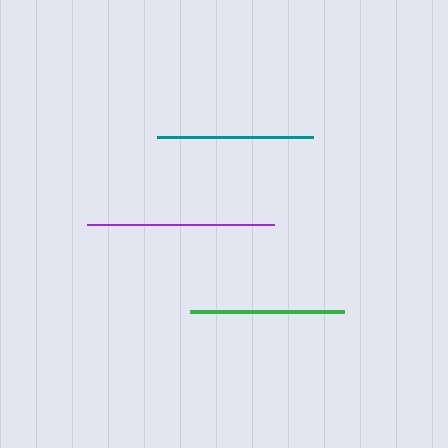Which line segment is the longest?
The purple line is the longest at approximately 187 pixels.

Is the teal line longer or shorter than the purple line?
The purple line is longer than the teal line.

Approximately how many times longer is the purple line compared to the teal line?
The purple line is approximately 1.2 times the length of the teal line.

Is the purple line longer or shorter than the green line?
The purple line is longer than the green line.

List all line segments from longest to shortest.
From longest to shortest: purple, teal, green.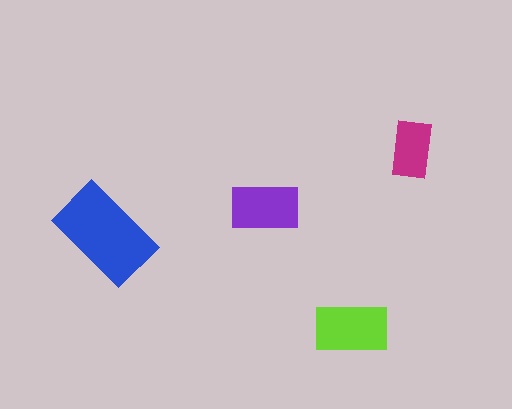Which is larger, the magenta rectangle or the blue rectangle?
The blue one.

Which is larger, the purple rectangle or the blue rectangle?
The blue one.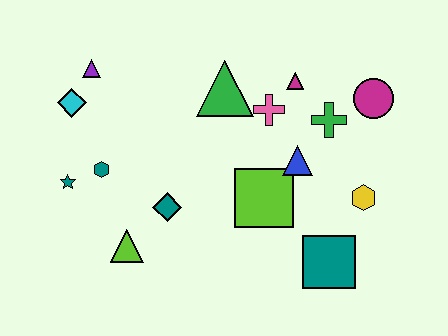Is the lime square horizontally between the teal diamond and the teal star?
No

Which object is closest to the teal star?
The teal hexagon is closest to the teal star.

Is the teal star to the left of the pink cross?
Yes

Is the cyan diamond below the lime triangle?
No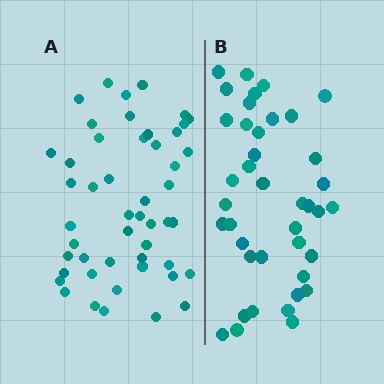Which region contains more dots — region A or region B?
Region A (the left region) has more dots.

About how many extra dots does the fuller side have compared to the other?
Region A has roughly 8 or so more dots than region B.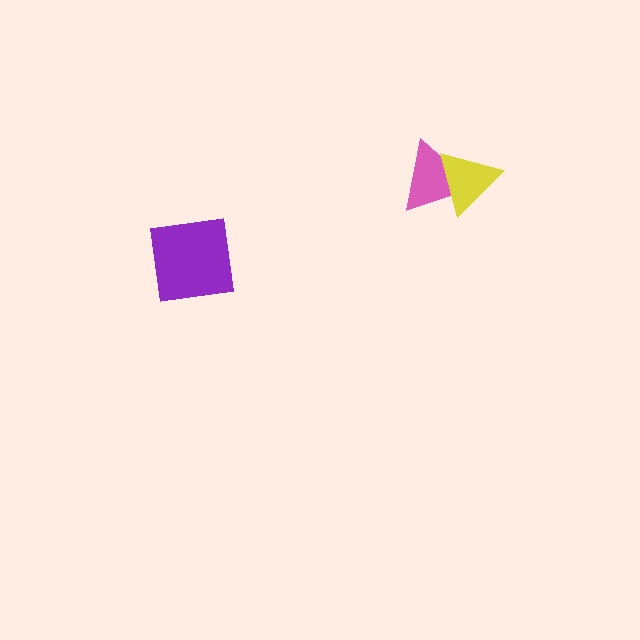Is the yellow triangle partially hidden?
No, no other shape covers it.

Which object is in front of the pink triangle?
The yellow triangle is in front of the pink triangle.